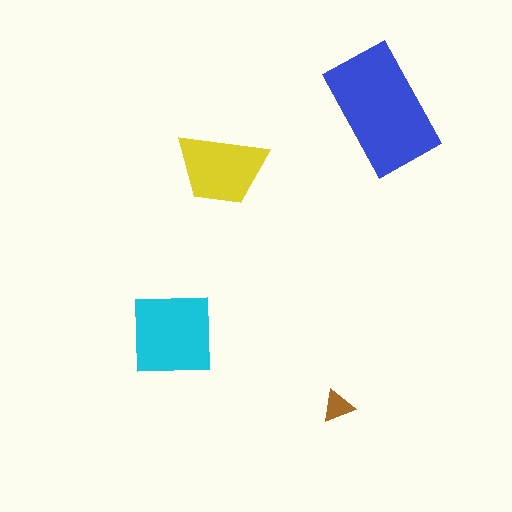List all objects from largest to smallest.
The blue rectangle, the cyan square, the yellow trapezoid, the brown triangle.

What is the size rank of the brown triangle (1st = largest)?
4th.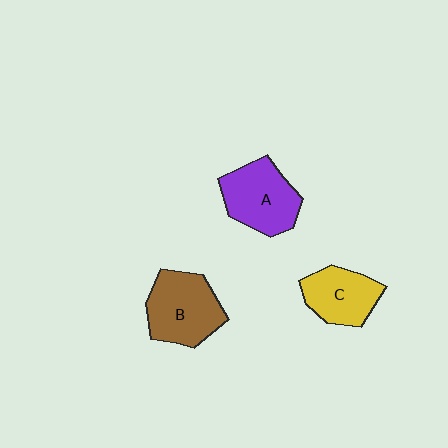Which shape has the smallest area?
Shape C (yellow).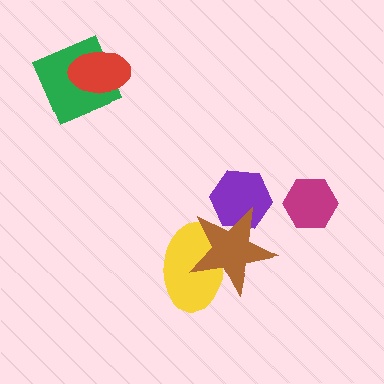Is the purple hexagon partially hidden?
Yes, it is partially covered by another shape.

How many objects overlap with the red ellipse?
1 object overlaps with the red ellipse.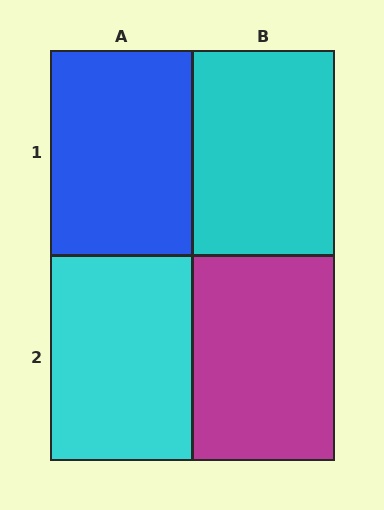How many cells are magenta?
1 cell is magenta.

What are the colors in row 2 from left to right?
Cyan, magenta.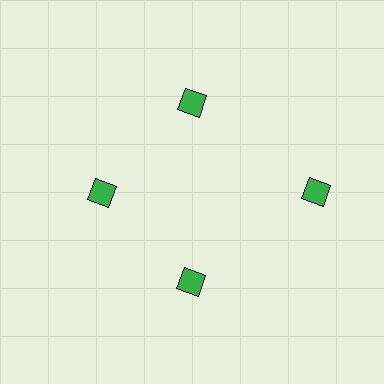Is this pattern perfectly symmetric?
No. The 4 green diamonds are arranged in a ring, but one element near the 3 o'clock position is pushed outward from the center, breaking the 4-fold rotational symmetry.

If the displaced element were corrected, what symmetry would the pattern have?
It would have 4-fold rotational symmetry — the pattern would map onto itself every 90 degrees.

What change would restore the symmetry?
The symmetry would be restored by moving it inward, back onto the ring so that all 4 diamonds sit at equal angles and equal distance from the center.